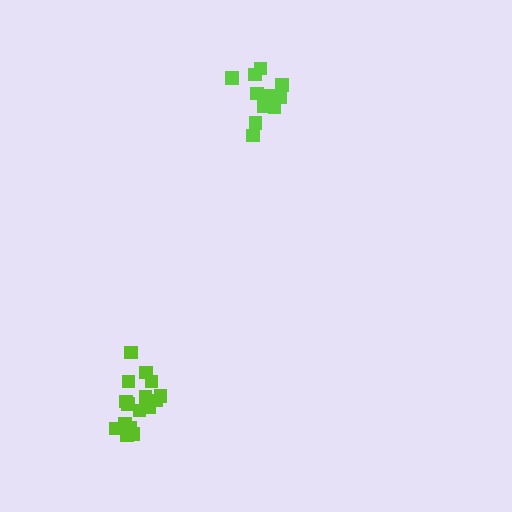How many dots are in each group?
Group 1: 16 dots, Group 2: 12 dots (28 total).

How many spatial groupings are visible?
There are 2 spatial groupings.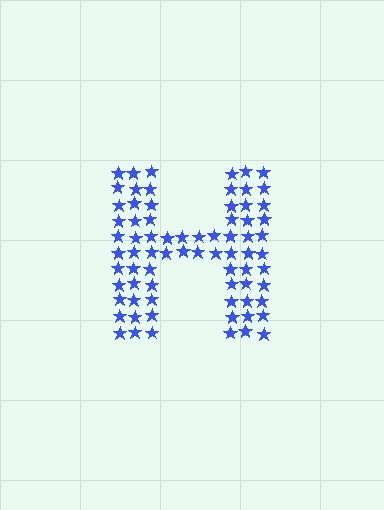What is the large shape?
The large shape is the letter H.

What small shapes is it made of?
It is made of small stars.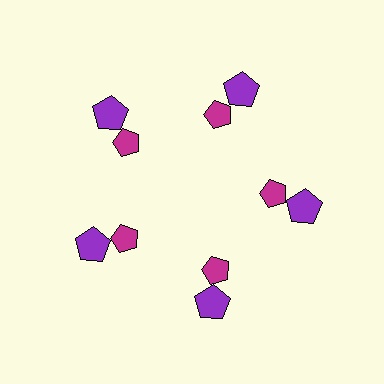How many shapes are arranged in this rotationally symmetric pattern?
There are 10 shapes, arranged in 5 groups of 2.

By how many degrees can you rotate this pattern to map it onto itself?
The pattern maps onto itself every 72 degrees of rotation.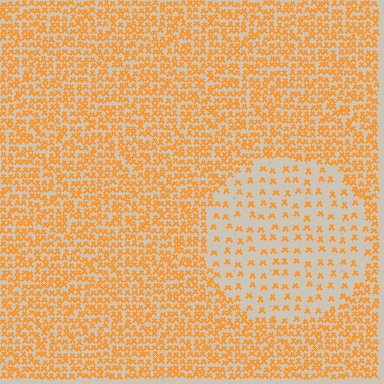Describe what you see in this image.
The image contains small orange elements arranged at two different densities. A circle-shaped region is visible where the elements are less densely packed than the surrounding area.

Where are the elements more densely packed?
The elements are more densely packed outside the circle boundary.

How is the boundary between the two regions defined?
The boundary is defined by a change in element density (approximately 2.9x ratio). All elements are the same color, size, and shape.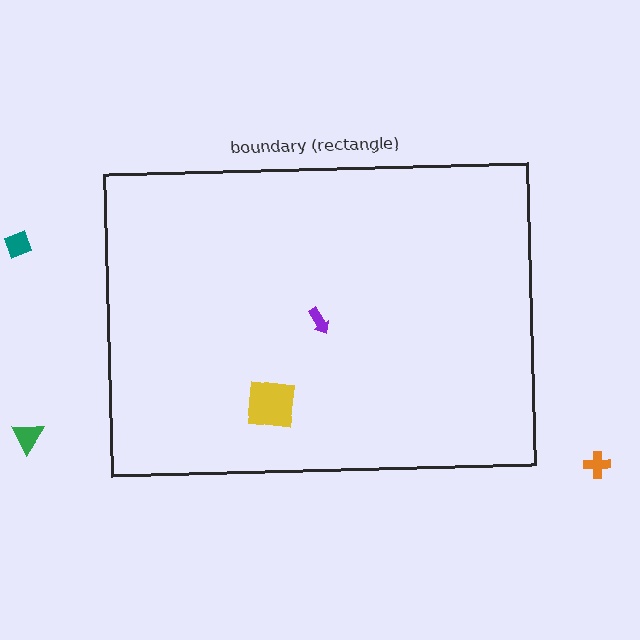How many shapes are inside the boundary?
2 inside, 3 outside.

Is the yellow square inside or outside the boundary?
Inside.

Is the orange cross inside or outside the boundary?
Outside.